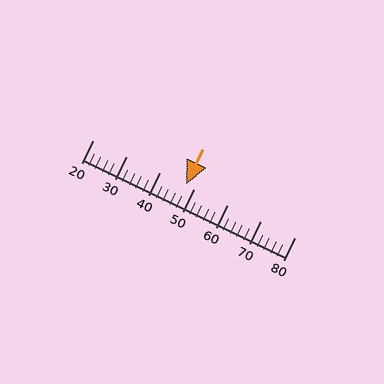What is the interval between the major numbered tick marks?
The major tick marks are spaced 10 units apart.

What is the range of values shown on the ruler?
The ruler shows values from 20 to 80.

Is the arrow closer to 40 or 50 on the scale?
The arrow is closer to 50.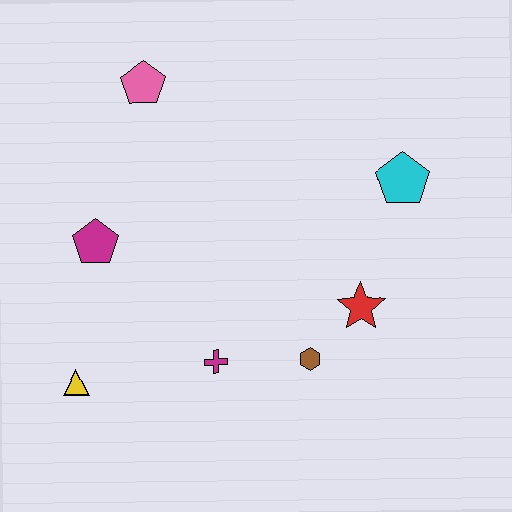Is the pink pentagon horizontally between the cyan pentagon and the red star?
No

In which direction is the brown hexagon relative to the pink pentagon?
The brown hexagon is below the pink pentagon.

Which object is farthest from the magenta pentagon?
The cyan pentagon is farthest from the magenta pentagon.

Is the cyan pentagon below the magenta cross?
No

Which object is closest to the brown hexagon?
The red star is closest to the brown hexagon.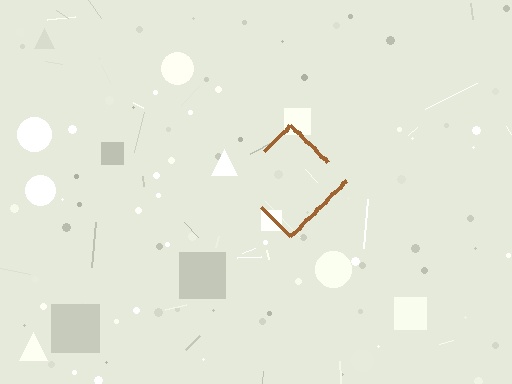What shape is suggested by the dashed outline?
The dashed outline suggests a diamond.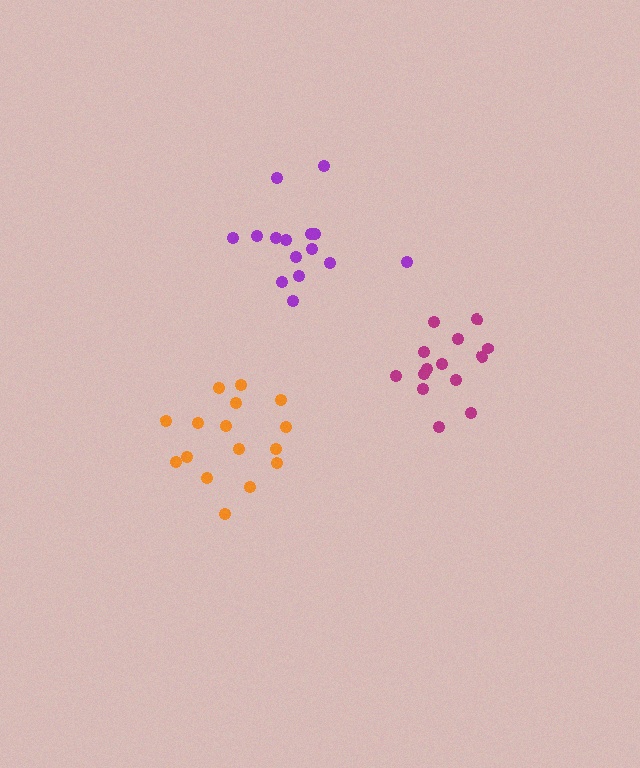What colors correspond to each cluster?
The clusters are colored: purple, magenta, orange.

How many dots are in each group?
Group 1: 15 dots, Group 2: 14 dots, Group 3: 16 dots (45 total).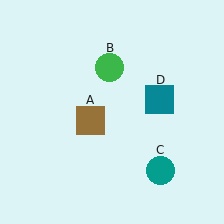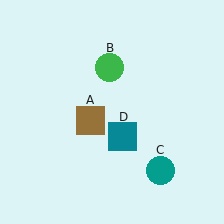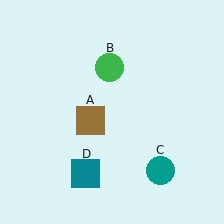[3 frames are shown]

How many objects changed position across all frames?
1 object changed position: teal square (object D).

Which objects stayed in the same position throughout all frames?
Brown square (object A) and green circle (object B) and teal circle (object C) remained stationary.